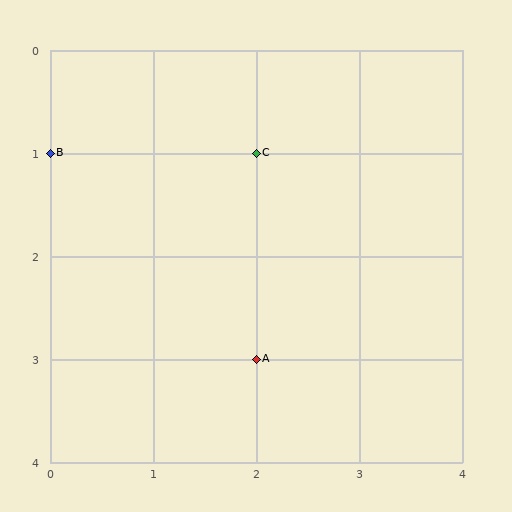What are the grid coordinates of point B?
Point B is at grid coordinates (0, 1).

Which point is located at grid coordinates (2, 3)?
Point A is at (2, 3).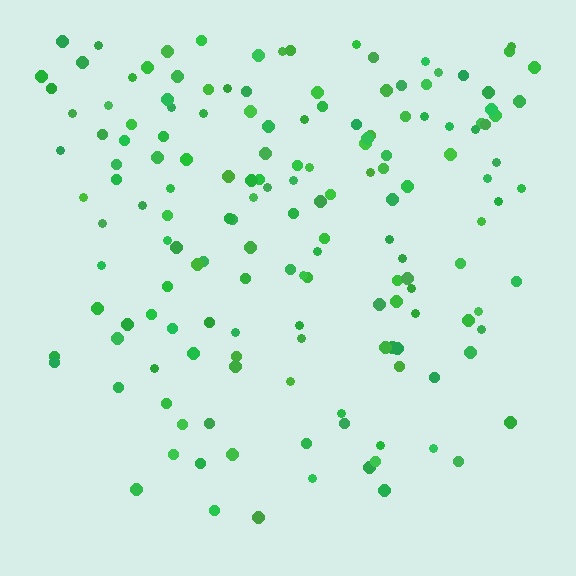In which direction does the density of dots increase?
From bottom to top, with the top side densest.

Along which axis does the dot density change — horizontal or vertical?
Vertical.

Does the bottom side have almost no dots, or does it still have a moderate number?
Still a moderate number, just noticeably fewer than the top.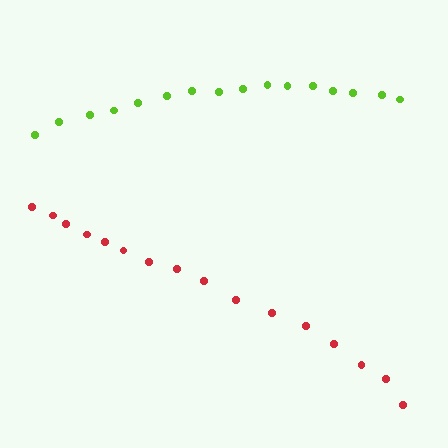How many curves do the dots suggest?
There are 2 distinct paths.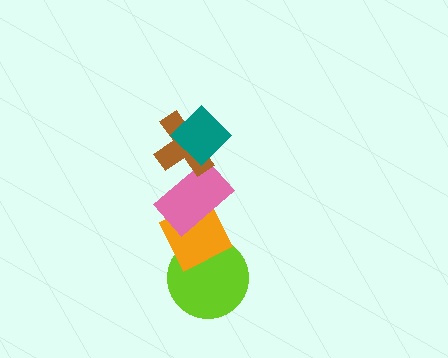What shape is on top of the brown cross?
The teal diamond is on top of the brown cross.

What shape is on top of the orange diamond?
The pink rectangle is on top of the orange diamond.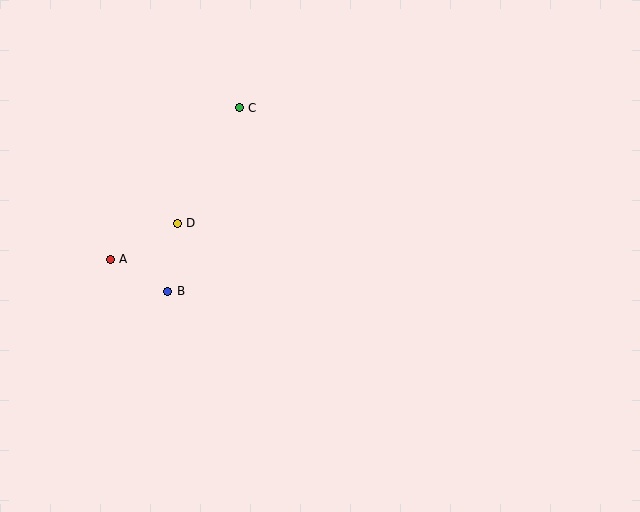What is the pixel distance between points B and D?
The distance between B and D is 69 pixels.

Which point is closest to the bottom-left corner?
Point A is closest to the bottom-left corner.